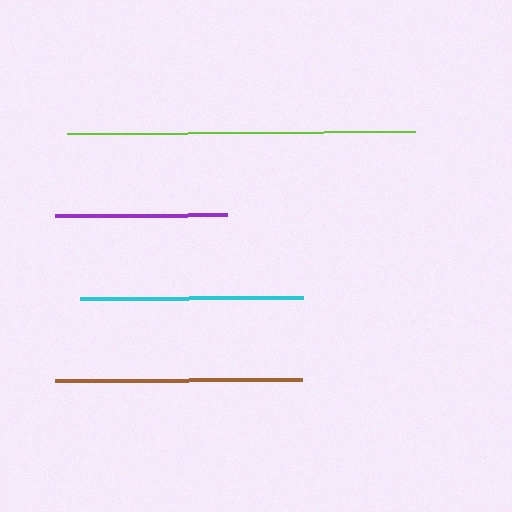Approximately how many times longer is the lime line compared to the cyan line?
The lime line is approximately 1.6 times the length of the cyan line.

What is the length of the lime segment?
The lime segment is approximately 347 pixels long.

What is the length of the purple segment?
The purple segment is approximately 172 pixels long.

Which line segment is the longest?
The lime line is the longest at approximately 347 pixels.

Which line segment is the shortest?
The purple line is the shortest at approximately 172 pixels.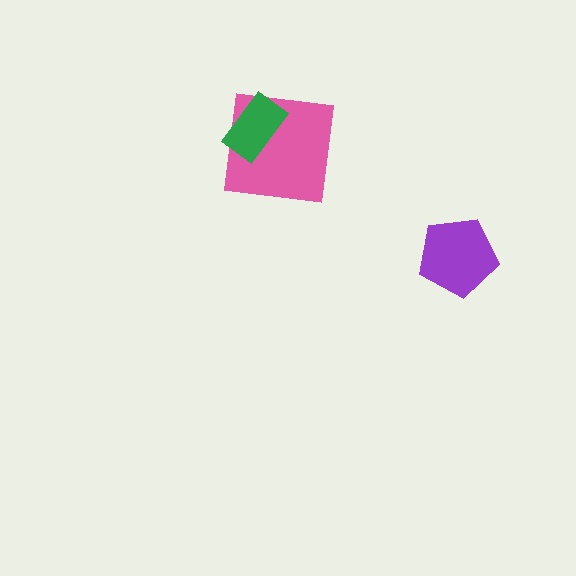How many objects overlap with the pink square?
1 object overlaps with the pink square.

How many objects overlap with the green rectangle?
1 object overlaps with the green rectangle.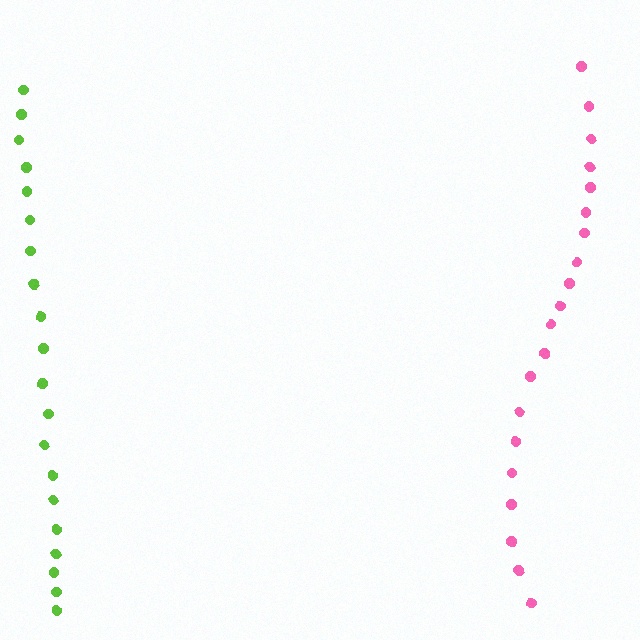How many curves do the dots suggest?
There are 2 distinct paths.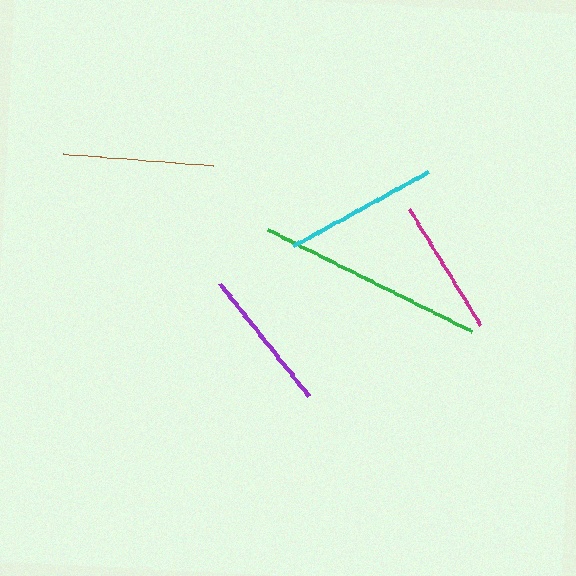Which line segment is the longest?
The green line is the longest at approximately 228 pixels.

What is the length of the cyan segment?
The cyan segment is approximately 154 pixels long.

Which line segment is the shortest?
The magenta line is the shortest at approximately 136 pixels.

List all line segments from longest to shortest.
From longest to shortest: green, cyan, brown, purple, magenta.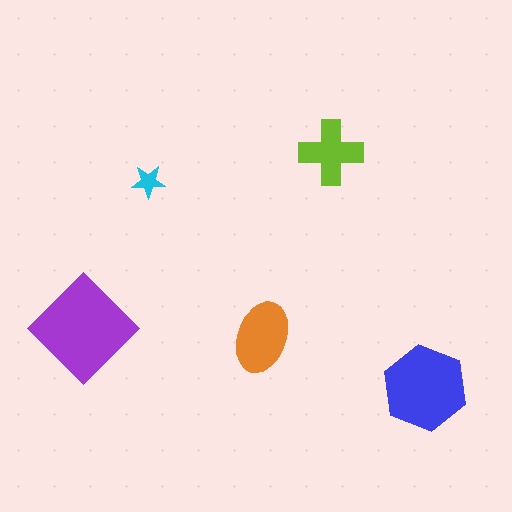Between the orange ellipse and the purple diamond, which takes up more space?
The purple diamond.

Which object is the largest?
The purple diamond.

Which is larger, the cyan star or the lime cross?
The lime cross.